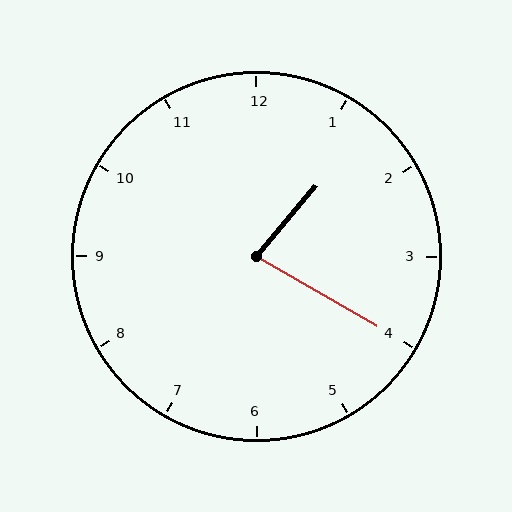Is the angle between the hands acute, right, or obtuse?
It is acute.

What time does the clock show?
1:20.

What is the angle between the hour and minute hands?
Approximately 80 degrees.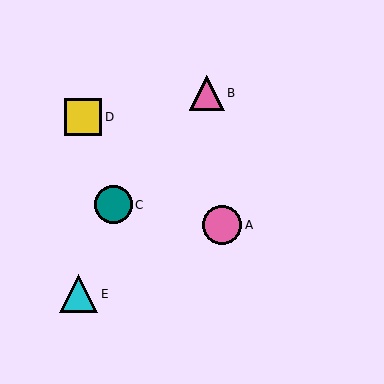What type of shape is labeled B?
Shape B is a pink triangle.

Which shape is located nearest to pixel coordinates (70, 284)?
The cyan triangle (labeled E) at (79, 294) is nearest to that location.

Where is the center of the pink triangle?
The center of the pink triangle is at (207, 93).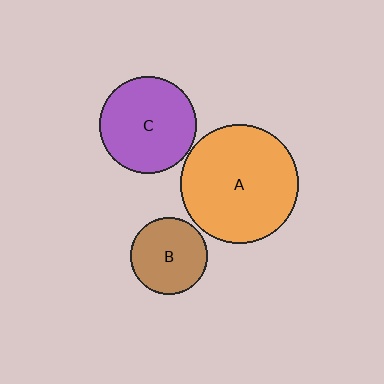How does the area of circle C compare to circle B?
Approximately 1.6 times.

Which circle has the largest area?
Circle A (orange).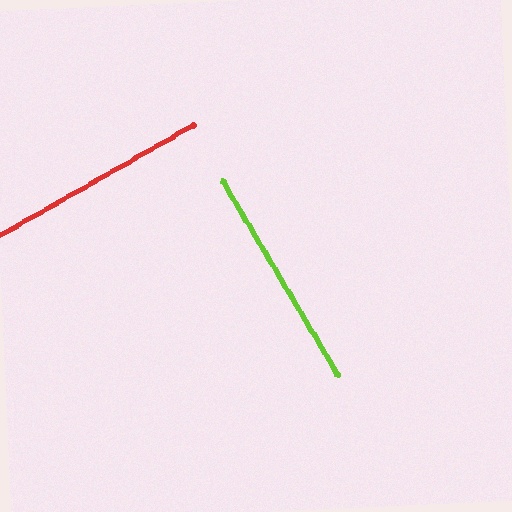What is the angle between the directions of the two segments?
Approximately 89 degrees.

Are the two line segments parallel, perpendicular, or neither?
Perpendicular — they meet at approximately 89°.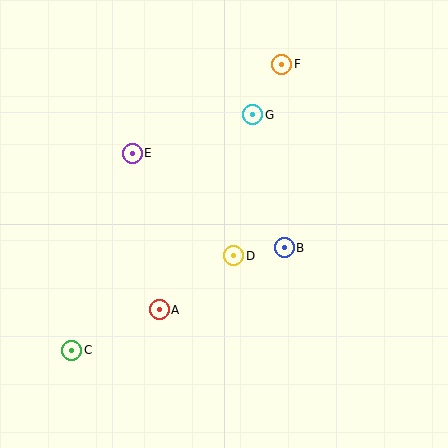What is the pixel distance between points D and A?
The distance between D and A is 92 pixels.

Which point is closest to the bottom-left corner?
Point C is closest to the bottom-left corner.